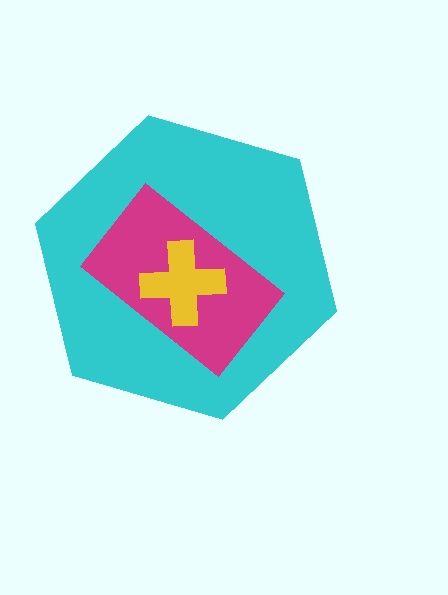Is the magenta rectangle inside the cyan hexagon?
Yes.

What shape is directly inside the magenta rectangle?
The yellow cross.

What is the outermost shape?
The cyan hexagon.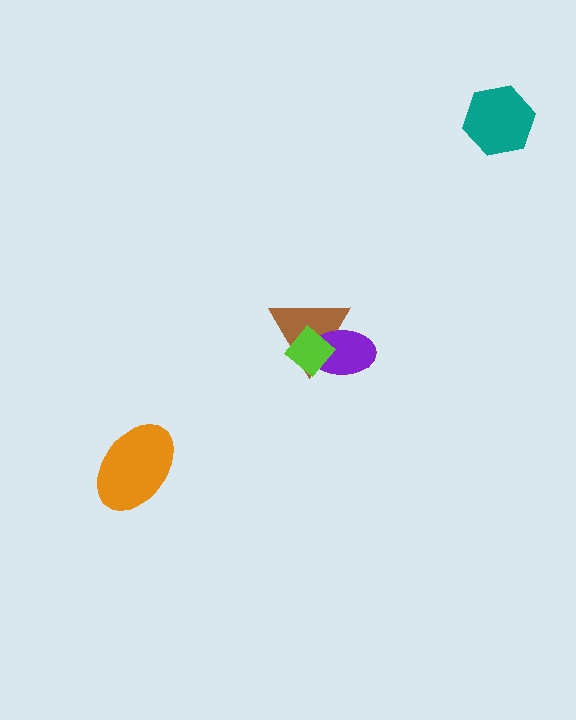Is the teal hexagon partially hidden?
No, no other shape covers it.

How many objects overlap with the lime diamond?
2 objects overlap with the lime diamond.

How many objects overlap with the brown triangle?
2 objects overlap with the brown triangle.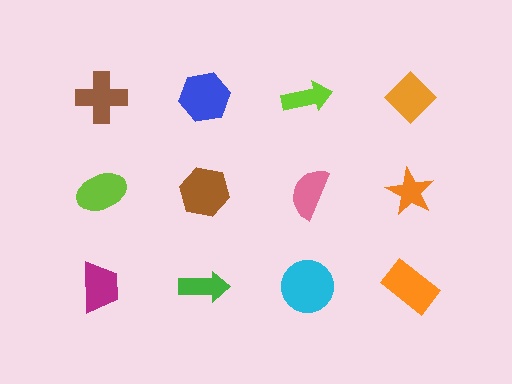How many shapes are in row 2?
4 shapes.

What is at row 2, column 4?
An orange star.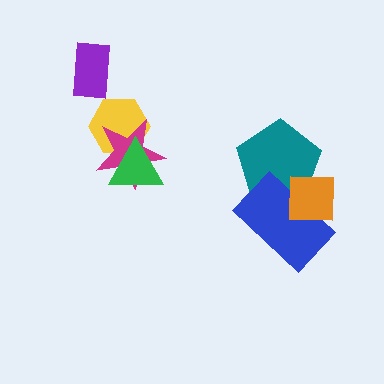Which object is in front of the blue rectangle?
The orange square is in front of the blue rectangle.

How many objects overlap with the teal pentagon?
2 objects overlap with the teal pentagon.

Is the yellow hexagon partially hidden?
Yes, it is partially covered by another shape.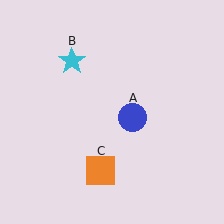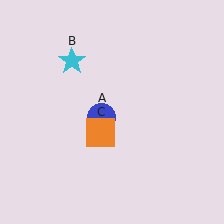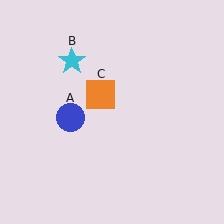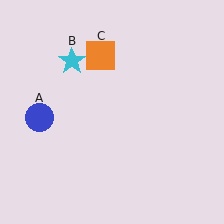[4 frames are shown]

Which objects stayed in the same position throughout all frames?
Cyan star (object B) remained stationary.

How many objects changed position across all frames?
2 objects changed position: blue circle (object A), orange square (object C).